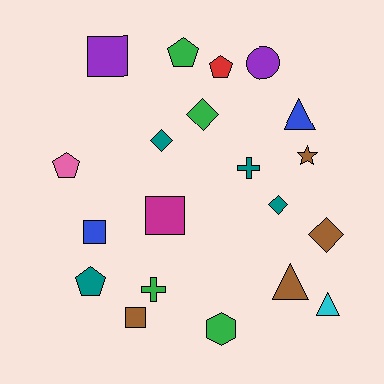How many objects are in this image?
There are 20 objects.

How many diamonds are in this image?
There are 4 diamonds.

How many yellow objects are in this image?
There are no yellow objects.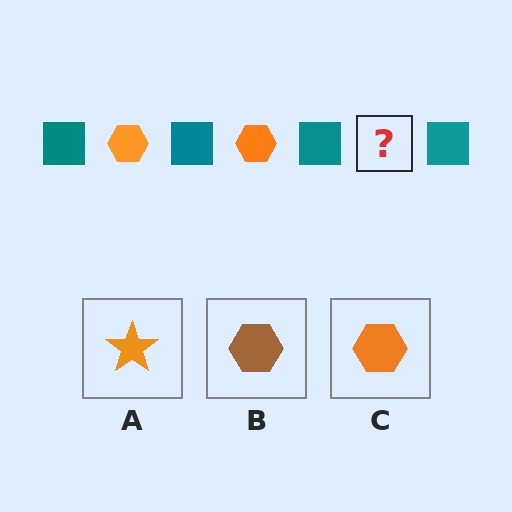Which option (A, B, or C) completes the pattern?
C.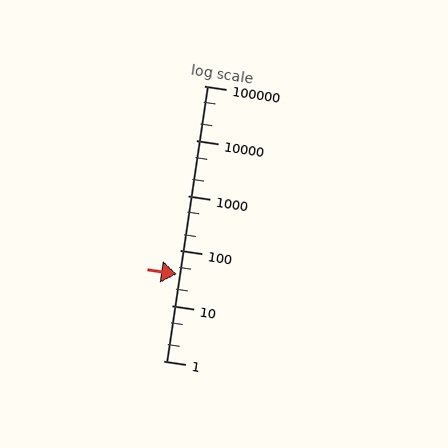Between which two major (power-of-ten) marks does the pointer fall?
The pointer is between 10 and 100.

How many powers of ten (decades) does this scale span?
The scale spans 5 decades, from 1 to 100000.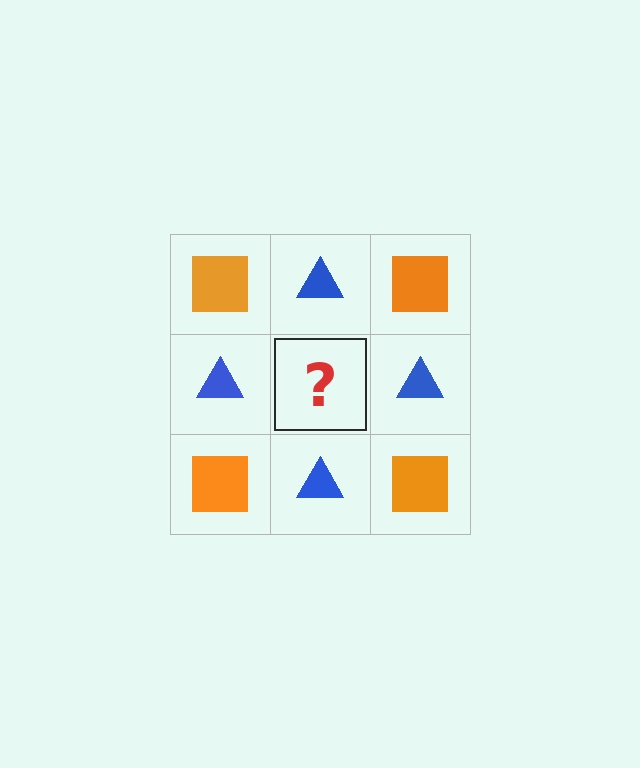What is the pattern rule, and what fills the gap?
The rule is that it alternates orange square and blue triangle in a checkerboard pattern. The gap should be filled with an orange square.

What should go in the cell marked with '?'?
The missing cell should contain an orange square.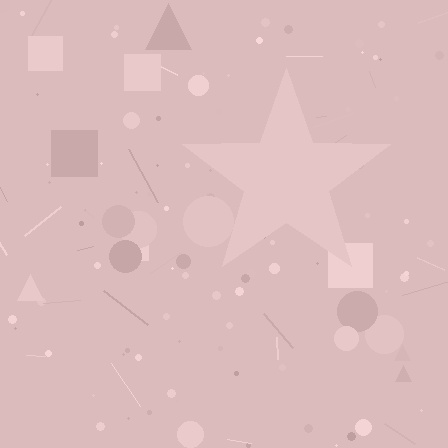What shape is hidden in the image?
A star is hidden in the image.